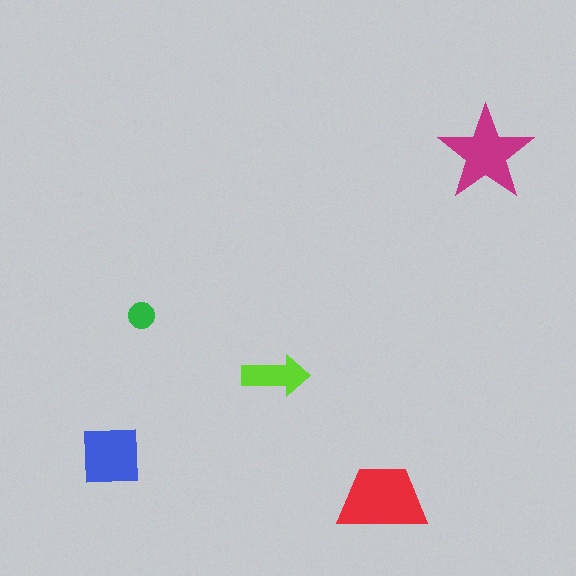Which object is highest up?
The magenta star is topmost.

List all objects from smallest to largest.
The green circle, the lime arrow, the blue square, the magenta star, the red trapezoid.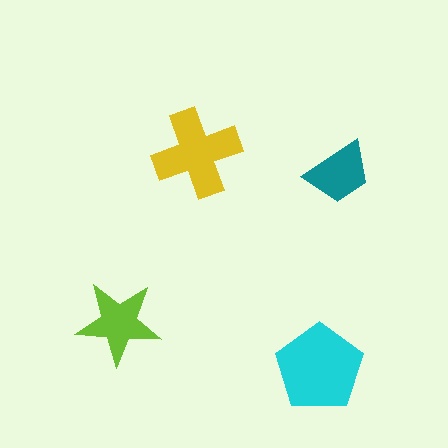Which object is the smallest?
The teal trapezoid.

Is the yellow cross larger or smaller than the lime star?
Larger.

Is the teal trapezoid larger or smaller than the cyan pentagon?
Smaller.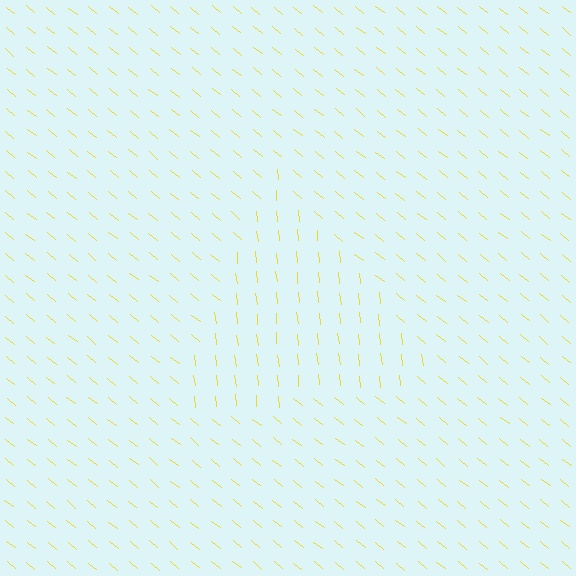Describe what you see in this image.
The image is filled with small yellow line segments. A triangle region in the image has lines oriented differently from the surrounding lines, creating a visible texture boundary.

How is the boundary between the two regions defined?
The boundary is defined purely by a change in line orientation (approximately 45 degrees difference). All lines are the same color and thickness.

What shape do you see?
I see a triangle.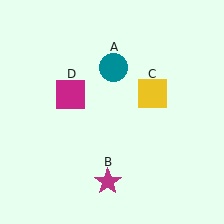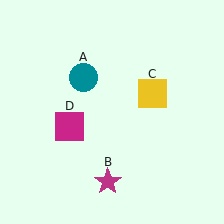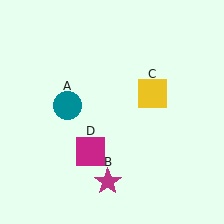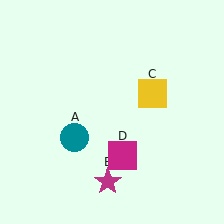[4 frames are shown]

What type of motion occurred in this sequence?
The teal circle (object A), magenta square (object D) rotated counterclockwise around the center of the scene.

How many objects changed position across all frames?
2 objects changed position: teal circle (object A), magenta square (object D).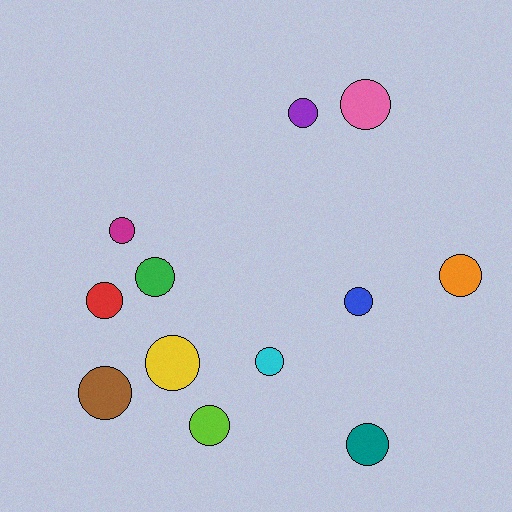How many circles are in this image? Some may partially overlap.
There are 12 circles.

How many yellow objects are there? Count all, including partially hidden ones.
There is 1 yellow object.